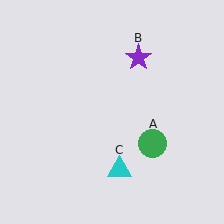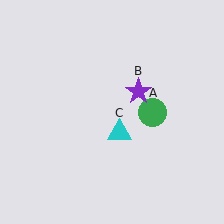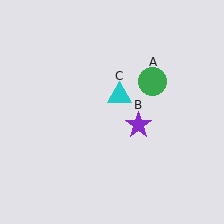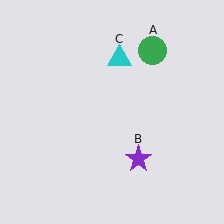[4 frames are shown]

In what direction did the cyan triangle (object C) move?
The cyan triangle (object C) moved up.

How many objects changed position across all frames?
3 objects changed position: green circle (object A), purple star (object B), cyan triangle (object C).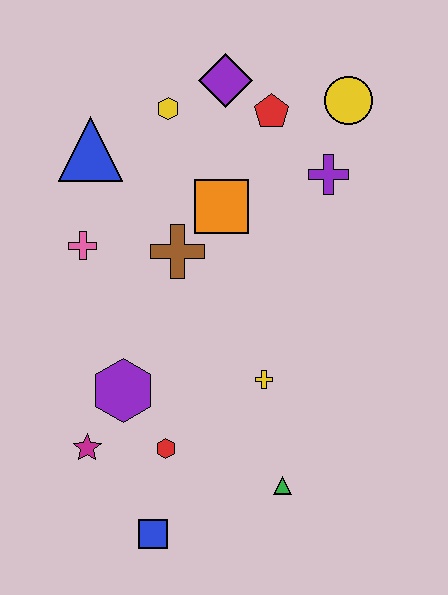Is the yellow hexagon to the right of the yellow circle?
No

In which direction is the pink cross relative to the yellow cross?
The pink cross is to the left of the yellow cross.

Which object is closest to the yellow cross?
The green triangle is closest to the yellow cross.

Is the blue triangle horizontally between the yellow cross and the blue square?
No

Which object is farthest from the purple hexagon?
The yellow circle is farthest from the purple hexagon.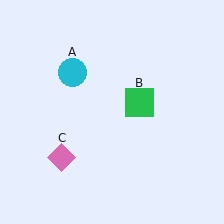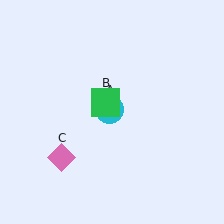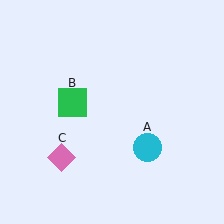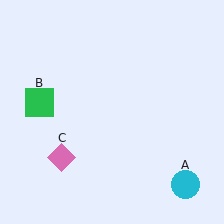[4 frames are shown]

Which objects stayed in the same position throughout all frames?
Pink diamond (object C) remained stationary.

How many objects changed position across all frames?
2 objects changed position: cyan circle (object A), green square (object B).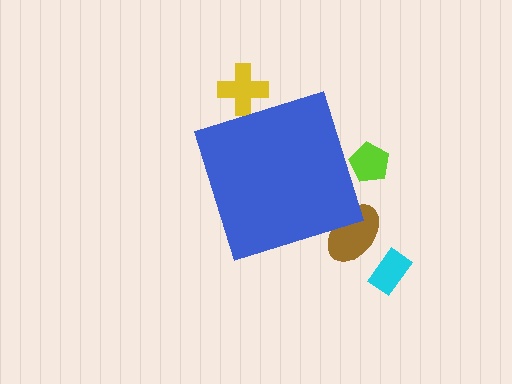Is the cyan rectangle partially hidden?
No, the cyan rectangle is fully visible.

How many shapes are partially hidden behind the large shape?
3 shapes are partially hidden.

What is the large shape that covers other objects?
A blue diamond.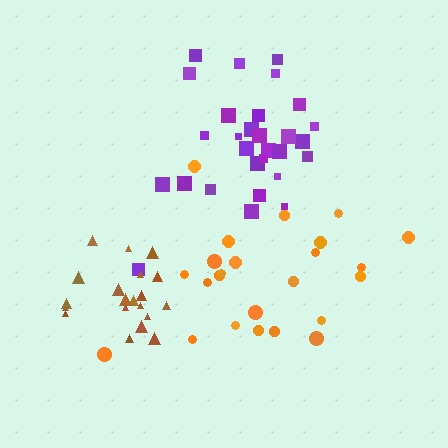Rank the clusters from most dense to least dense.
purple, brown, orange.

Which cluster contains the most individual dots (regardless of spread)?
Purple (32).